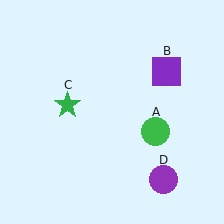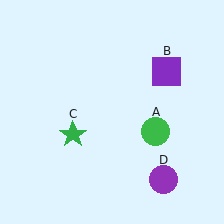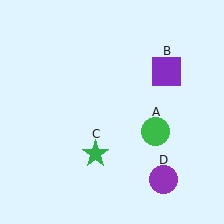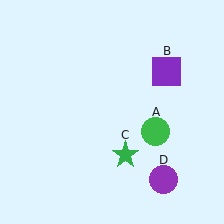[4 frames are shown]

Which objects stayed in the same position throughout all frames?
Green circle (object A) and purple square (object B) and purple circle (object D) remained stationary.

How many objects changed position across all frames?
1 object changed position: green star (object C).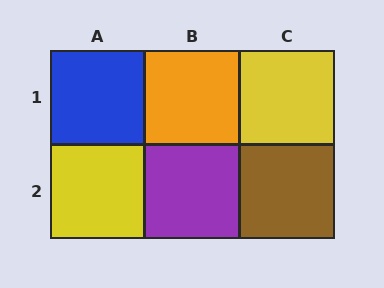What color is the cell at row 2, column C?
Brown.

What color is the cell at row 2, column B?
Purple.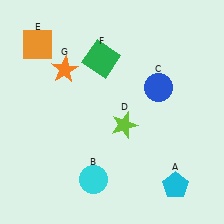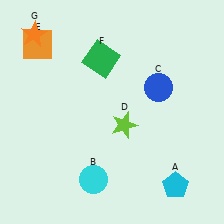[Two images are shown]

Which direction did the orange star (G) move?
The orange star (G) moved up.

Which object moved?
The orange star (G) moved up.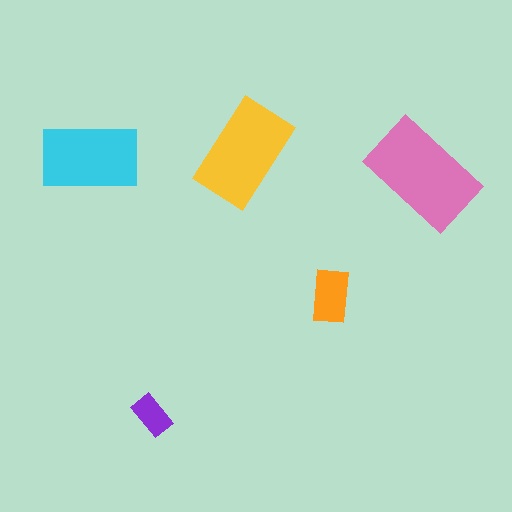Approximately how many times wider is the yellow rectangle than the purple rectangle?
About 2.5 times wider.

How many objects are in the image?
There are 5 objects in the image.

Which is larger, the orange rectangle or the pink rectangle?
The pink one.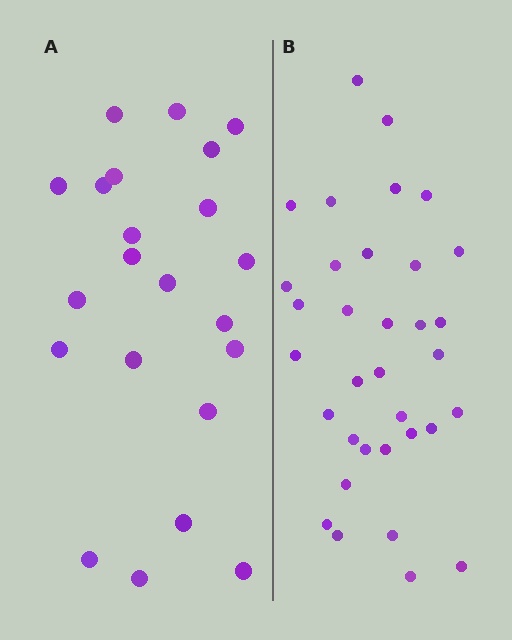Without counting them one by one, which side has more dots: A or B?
Region B (the right region) has more dots.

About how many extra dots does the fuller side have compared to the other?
Region B has roughly 12 or so more dots than region A.